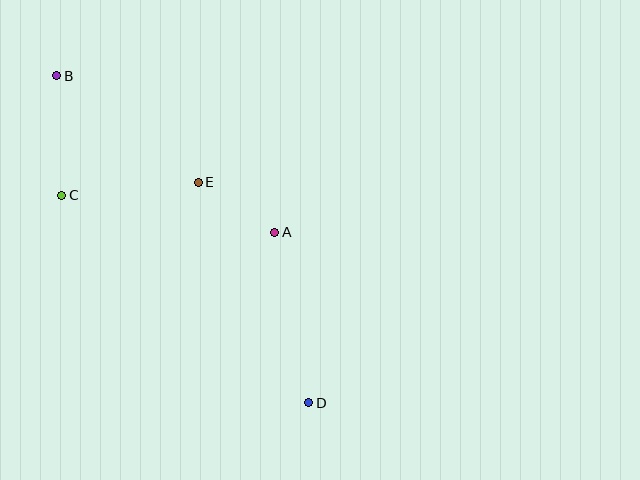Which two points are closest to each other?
Points A and E are closest to each other.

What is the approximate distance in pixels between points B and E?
The distance between B and E is approximately 177 pixels.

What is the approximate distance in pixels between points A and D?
The distance between A and D is approximately 174 pixels.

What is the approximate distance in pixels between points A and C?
The distance between A and C is approximately 216 pixels.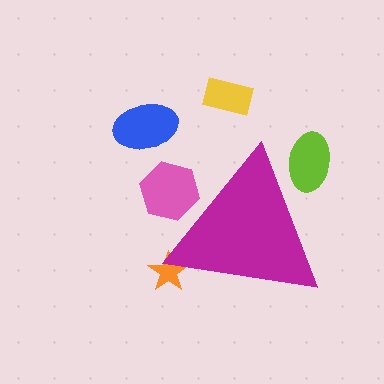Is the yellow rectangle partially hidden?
No, the yellow rectangle is fully visible.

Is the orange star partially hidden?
Yes, the orange star is partially hidden behind the magenta triangle.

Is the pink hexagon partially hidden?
Yes, the pink hexagon is partially hidden behind the magenta triangle.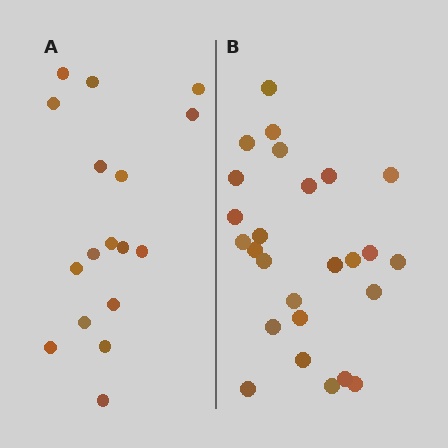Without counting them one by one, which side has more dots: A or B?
Region B (the right region) has more dots.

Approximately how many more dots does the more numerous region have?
Region B has roughly 8 or so more dots than region A.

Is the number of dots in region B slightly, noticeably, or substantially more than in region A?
Region B has substantially more. The ratio is roughly 1.5 to 1.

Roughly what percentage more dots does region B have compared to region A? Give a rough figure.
About 55% more.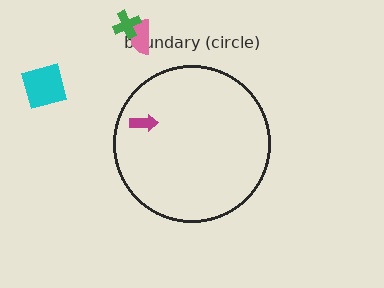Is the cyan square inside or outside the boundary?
Outside.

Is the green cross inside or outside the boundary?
Outside.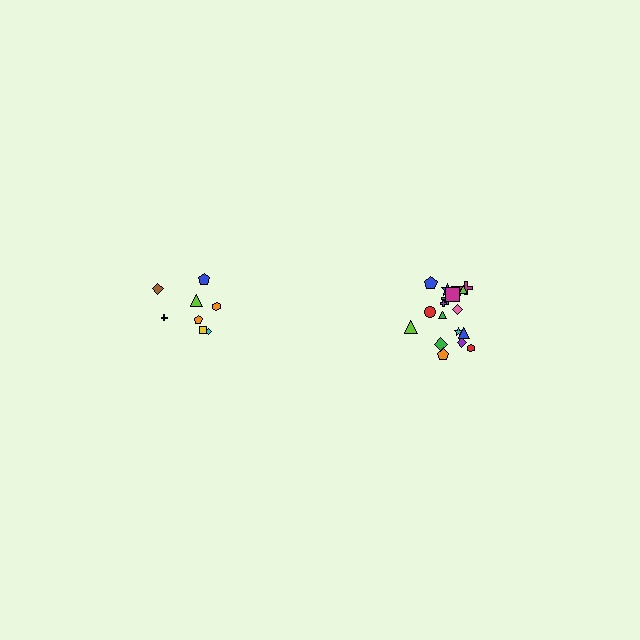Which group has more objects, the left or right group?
The right group.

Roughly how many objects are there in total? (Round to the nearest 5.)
Roughly 25 objects in total.